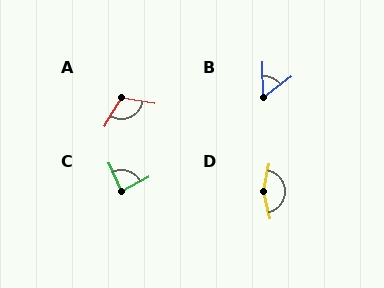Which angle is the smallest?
B, at approximately 54 degrees.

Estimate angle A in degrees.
Approximately 111 degrees.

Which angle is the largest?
D, at approximately 155 degrees.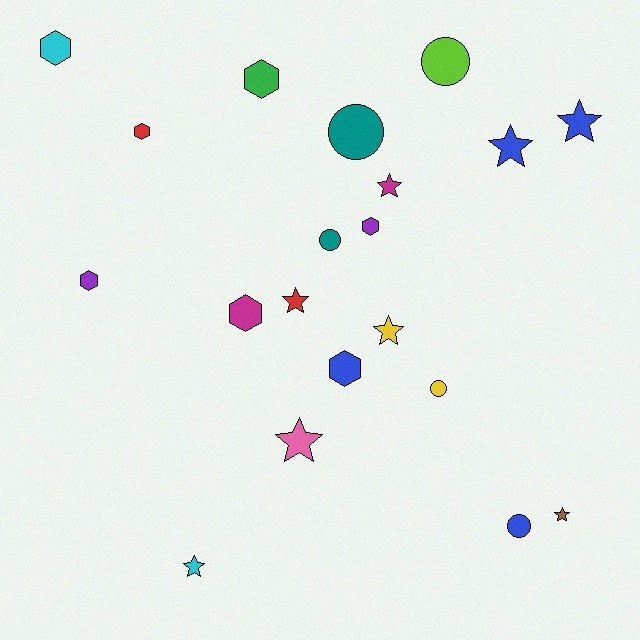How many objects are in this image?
There are 20 objects.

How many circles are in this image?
There are 5 circles.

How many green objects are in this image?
There is 1 green object.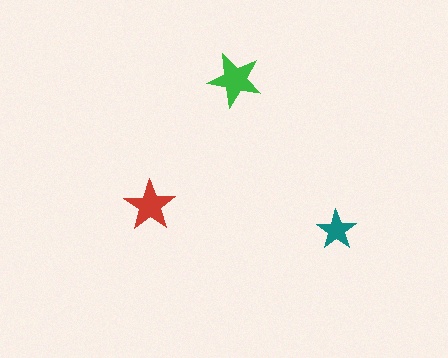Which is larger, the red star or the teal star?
The red one.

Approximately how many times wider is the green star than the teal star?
About 1.5 times wider.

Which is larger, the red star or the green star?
The green one.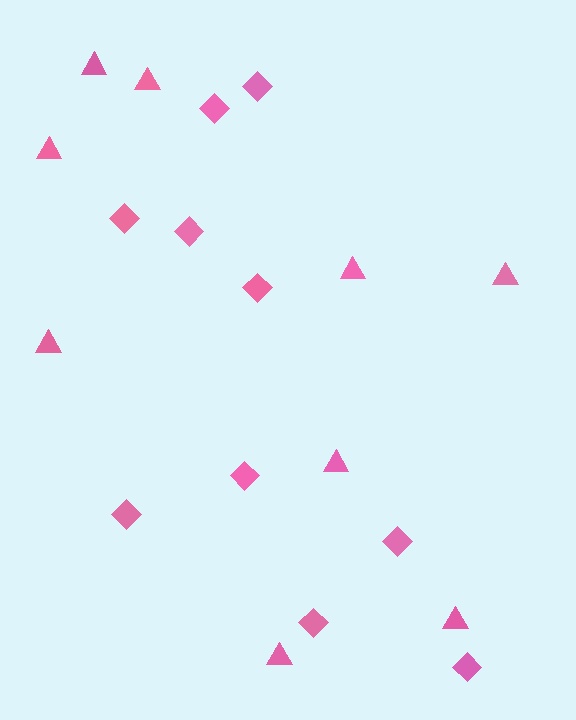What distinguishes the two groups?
There are 2 groups: one group of triangles (9) and one group of diamonds (10).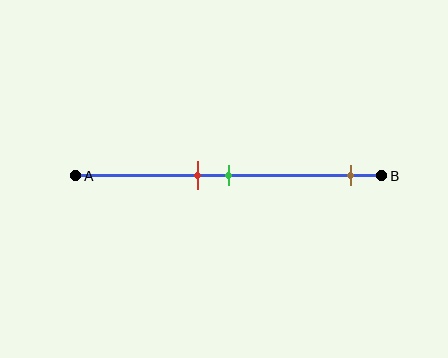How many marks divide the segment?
There are 3 marks dividing the segment.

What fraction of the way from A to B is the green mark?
The green mark is approximately 50% (0.5) of the way from A to B.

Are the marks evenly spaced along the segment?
No, the marks are not evenly spaced.